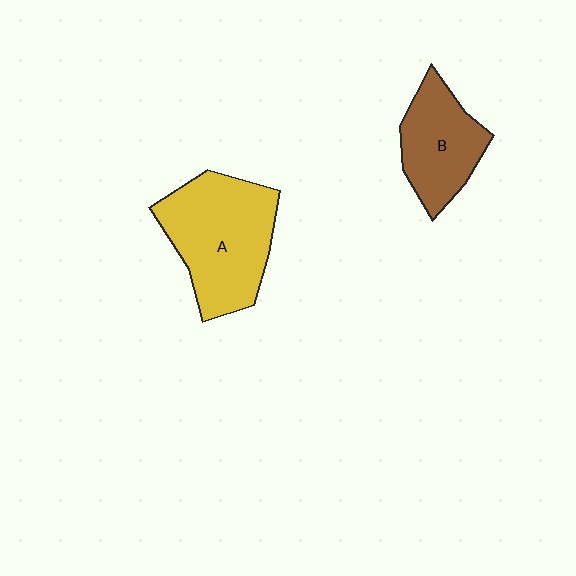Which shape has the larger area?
Shape A (yellow).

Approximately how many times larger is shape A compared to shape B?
Approximately 1.5 times.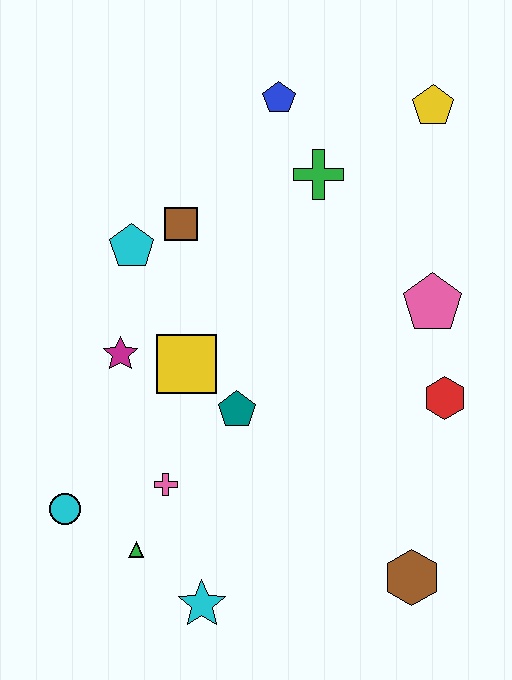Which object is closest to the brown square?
The cyan pentagon is closest to the brown square.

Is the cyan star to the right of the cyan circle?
Yes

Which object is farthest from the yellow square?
The yellow pentagon is farthest from the yellow square.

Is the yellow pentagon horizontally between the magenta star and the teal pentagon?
No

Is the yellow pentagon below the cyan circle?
No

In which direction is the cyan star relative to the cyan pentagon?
The cyan star is below the cyan pentagon.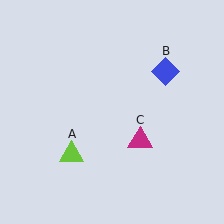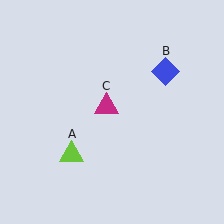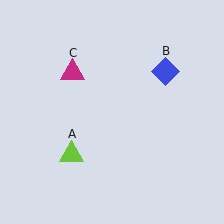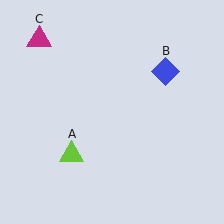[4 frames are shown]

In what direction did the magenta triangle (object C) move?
The magenta triangle (object C) moved up and to the left.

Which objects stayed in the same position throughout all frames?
Lime triangle (object A) and blue diamond (object B) remained stationary.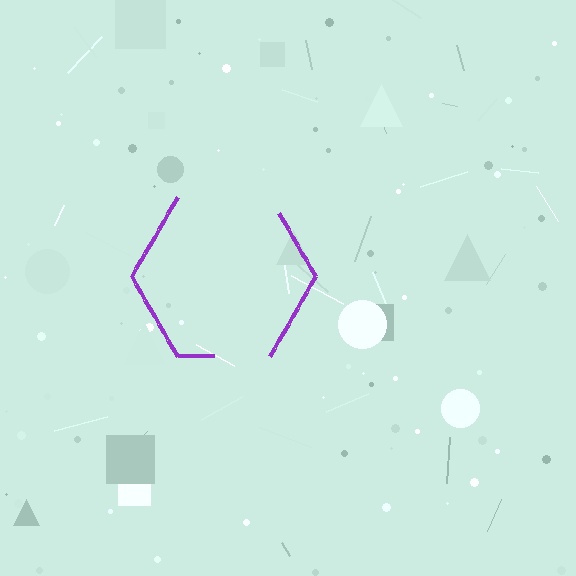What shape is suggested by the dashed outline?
The dashed outline suggests a hexagon.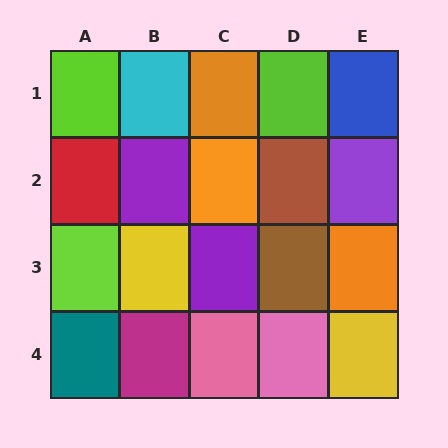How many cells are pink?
2 cells are pink.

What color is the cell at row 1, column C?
Orange.